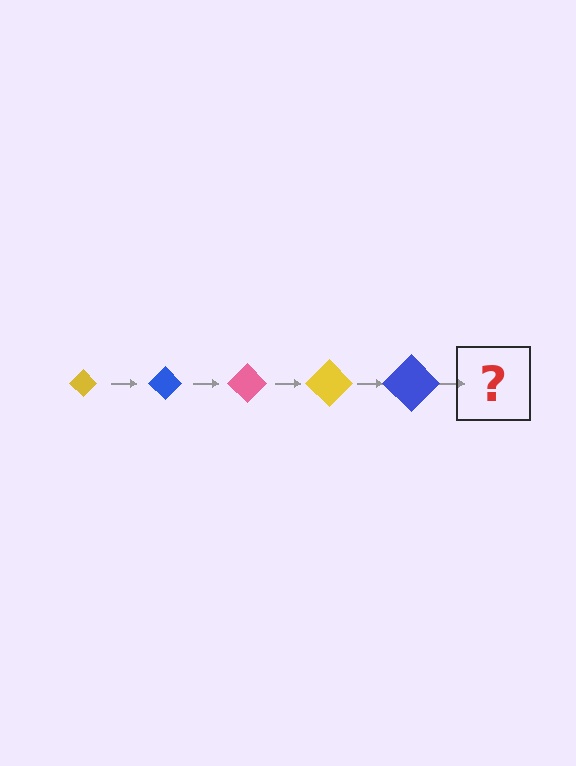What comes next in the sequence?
The next element should be a pink diamond, larger than the previous one.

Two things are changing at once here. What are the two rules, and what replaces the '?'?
The two rules are that the diamond grows larger each step and the color cycles through yellow, blue, and pink. The '?' should be a pink diamond, larger than the previous one.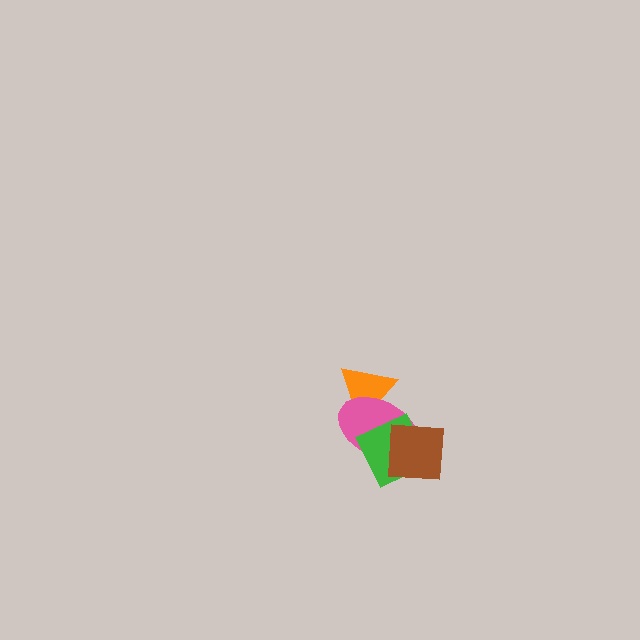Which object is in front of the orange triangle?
The pink ellipse is in front of the orange triangle.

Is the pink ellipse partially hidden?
Yes, it is partially covered by another shape.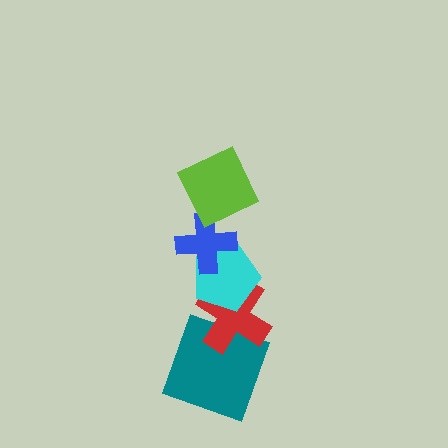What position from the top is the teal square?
The teal square is 5th from the top.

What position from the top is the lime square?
The lime square is 1st from the top.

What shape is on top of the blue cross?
The lime square is on top of the blue cross.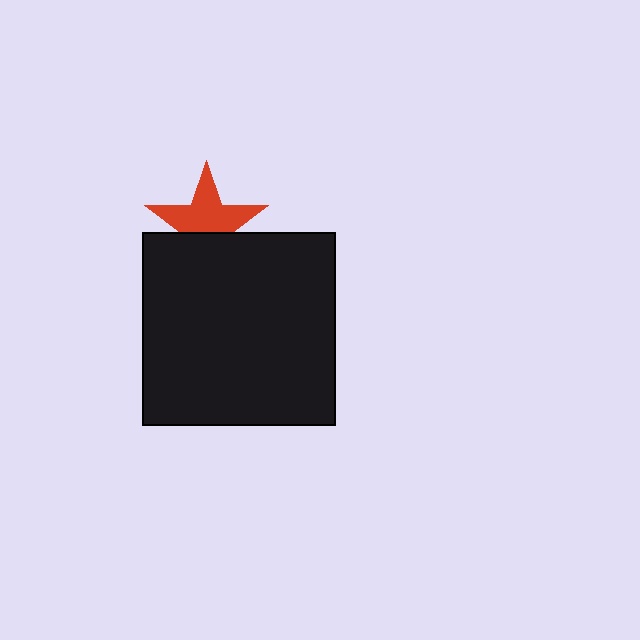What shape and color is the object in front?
The object in front is a black square.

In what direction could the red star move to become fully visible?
The red star could move up. That would shift it out from behind the black square entirely.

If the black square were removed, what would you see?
You would see the complete red star.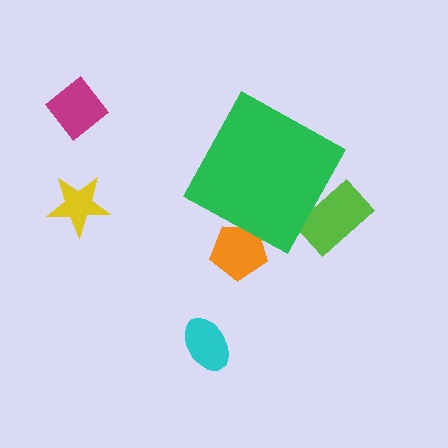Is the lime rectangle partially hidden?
Yes, the lime rectangle is partially hidden behind the green diamond.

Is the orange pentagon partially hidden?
Yes, the orange pentagon is partially hidden behind the green diamond.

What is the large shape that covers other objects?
A green diamond.